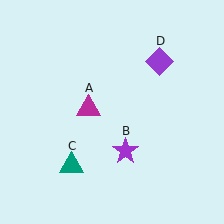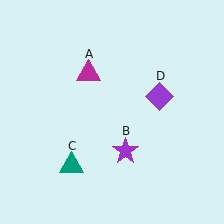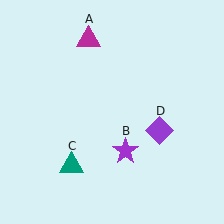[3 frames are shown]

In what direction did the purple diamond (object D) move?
The purple diamond (object D) moved down.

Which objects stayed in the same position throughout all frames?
Purple star (object B) and teal triangle (object C) remained stationary.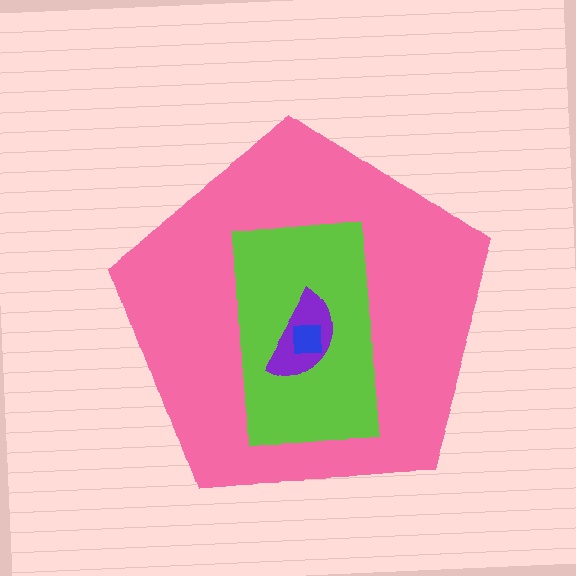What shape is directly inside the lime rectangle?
The purple semicircle.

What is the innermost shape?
The blue square.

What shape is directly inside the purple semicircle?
The blue square.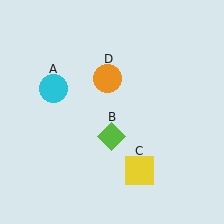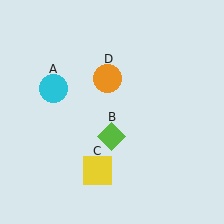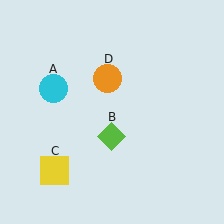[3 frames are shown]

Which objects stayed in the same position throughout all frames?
Cyan circle (object A) and lime diamond (object B) and orange circle (object D) remained stationary.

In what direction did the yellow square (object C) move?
The yellow square (object C) moved left.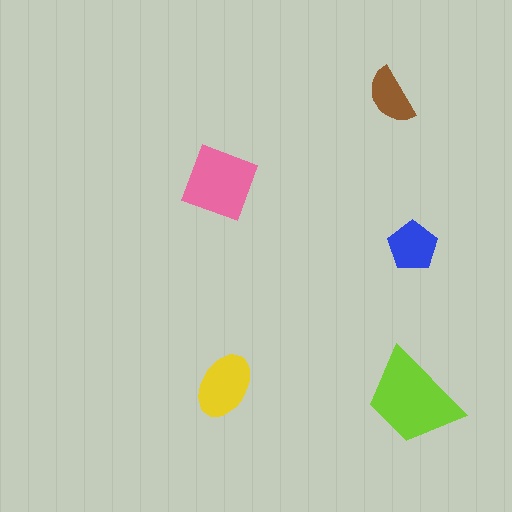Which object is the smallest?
The brown semicircle.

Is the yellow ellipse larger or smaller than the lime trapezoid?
Smaller.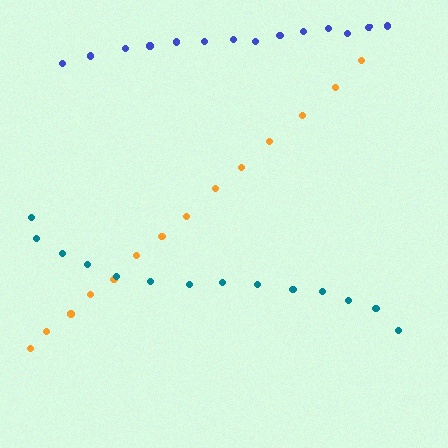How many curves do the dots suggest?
There are 3 distinct paths.